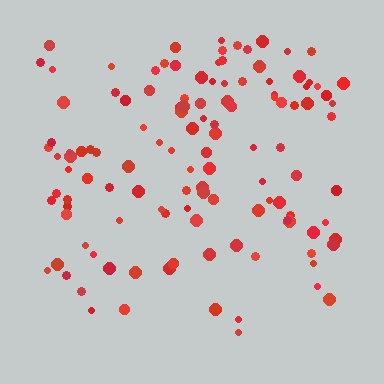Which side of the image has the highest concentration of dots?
The top.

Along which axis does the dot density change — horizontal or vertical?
Vertical.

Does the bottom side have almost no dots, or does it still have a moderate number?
Still a moderate number, just noticeably fewer than the top.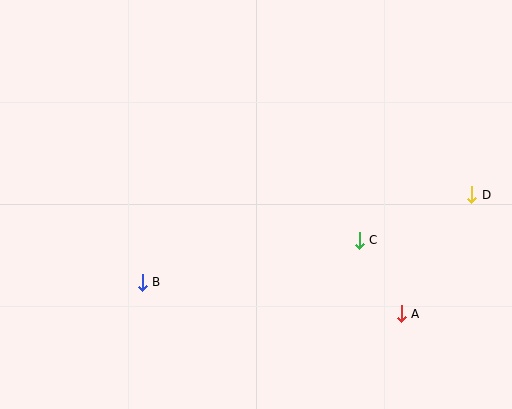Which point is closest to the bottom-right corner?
Point A is closest to the bottom-right corner.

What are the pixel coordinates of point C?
Point C is at (359, 240).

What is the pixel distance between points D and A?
The distance between D and A is 138 pixels.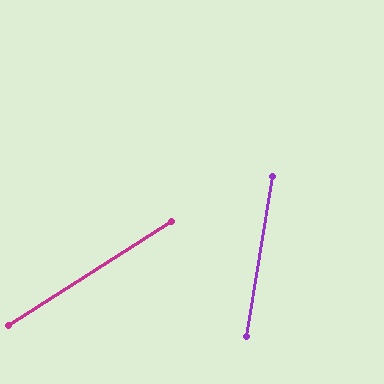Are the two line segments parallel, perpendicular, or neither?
Neither parallel nor perpendicular — they differ by about 48°.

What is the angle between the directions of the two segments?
Approximately 48 degrees.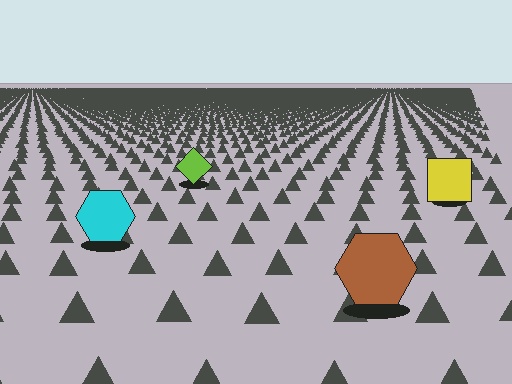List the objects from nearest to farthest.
From nearest to farthest: the brown hexagon, the cyan hexagon, the yellow square, the lime diamond.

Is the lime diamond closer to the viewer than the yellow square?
No. The yellow square is closer — you can tell from the texture gradient: the ground texture is coarser near it.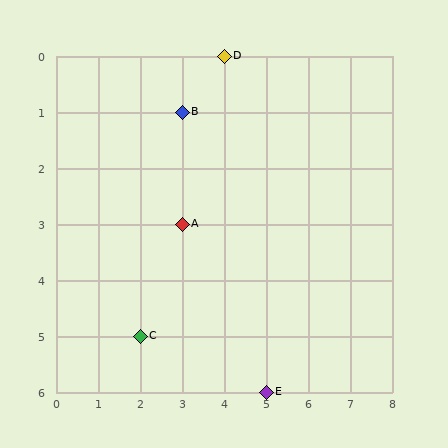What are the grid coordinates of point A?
Point A is at grid coordinates (3, 3).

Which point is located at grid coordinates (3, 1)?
Point B is at (3, 1).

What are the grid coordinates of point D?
Point D is at grid coordinates (4, 0).